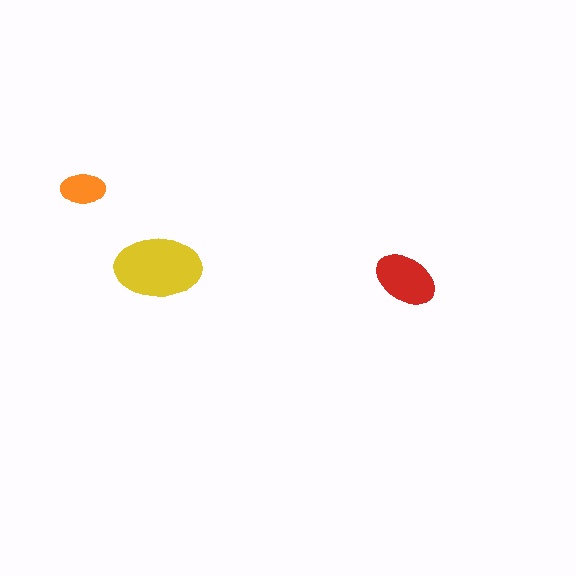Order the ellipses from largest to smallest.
the yellow one, the red one, the orange one.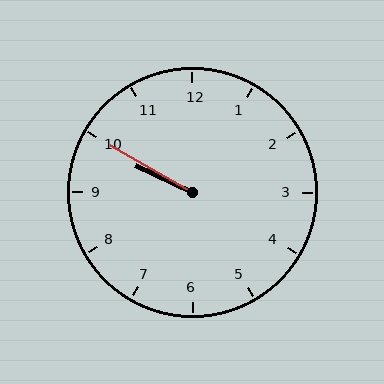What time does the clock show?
9:50.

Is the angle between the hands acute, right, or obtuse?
It is acute.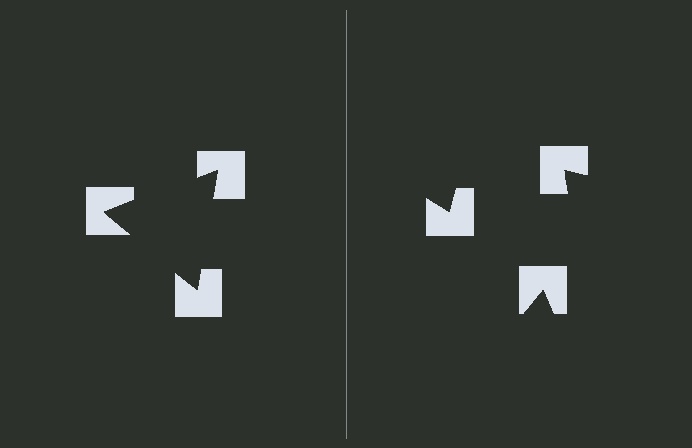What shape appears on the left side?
An illusory triangle.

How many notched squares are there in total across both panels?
6 — 3 on each side.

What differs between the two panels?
The notched squares are positioned identically on both sides; only the wedge orientations differ. On the left they align to a triangle; on the right they are misaligned.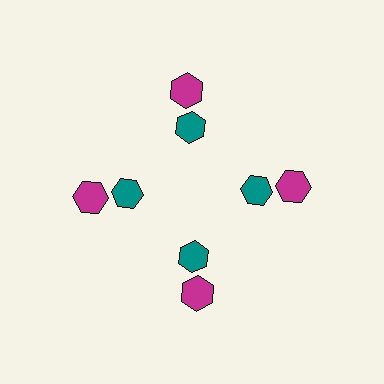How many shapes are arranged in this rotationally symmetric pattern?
There are 8 shapes, arranged in 4 groups of 2.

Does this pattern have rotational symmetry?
Yes, this pattern has 4-fold rotational symmetry. It looks the same after rotating 90 degrees around the center.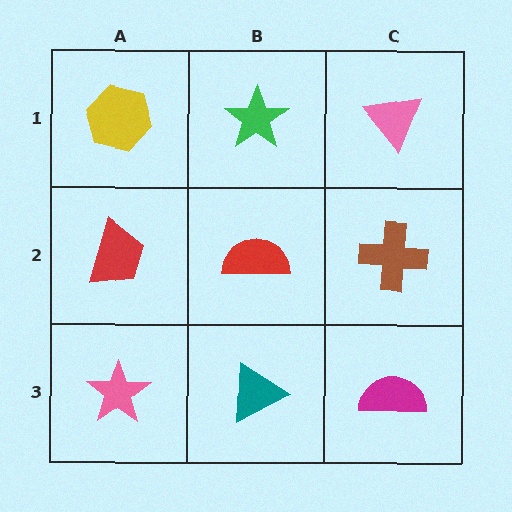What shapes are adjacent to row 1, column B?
A red semicircle (row 2, column B), a yellow hexagon (row 1, column A), a pink triangle (row 1, column C).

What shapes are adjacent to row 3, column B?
A red semicircle (row 2, column B), a pink star (row 3, column A), a magenta semicircle (row 3, column C).